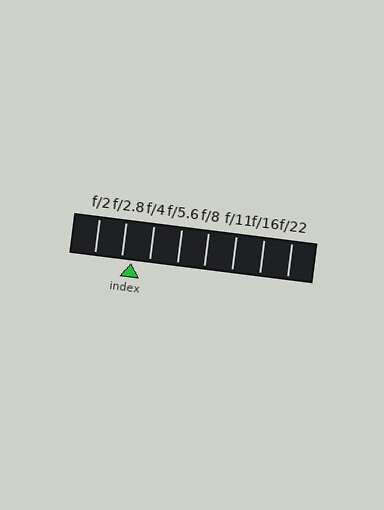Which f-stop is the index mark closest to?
The index mark is closest to f/2.8.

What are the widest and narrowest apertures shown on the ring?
The widest aperture shown is f/2 and the narrowest is f/22.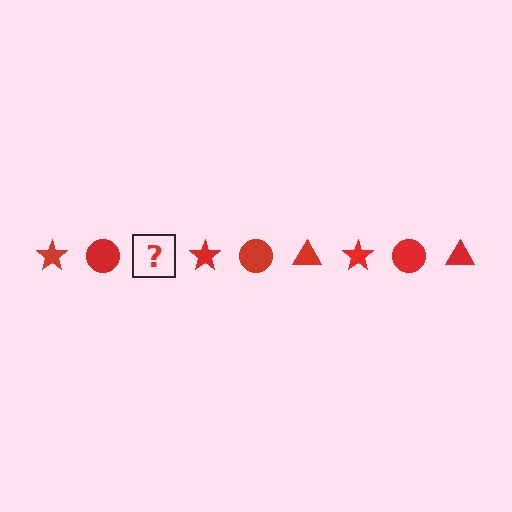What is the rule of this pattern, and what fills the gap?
The rule is that the pattern cycles through star, circle, triangle shapes in red. The gap should be filled with a red triangle.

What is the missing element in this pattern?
The missing element is a red triangle.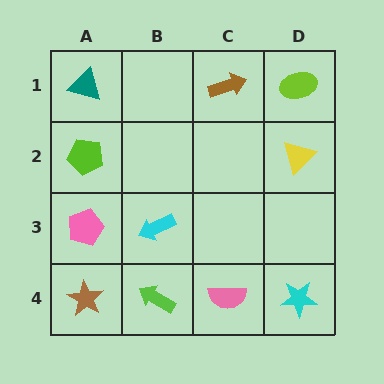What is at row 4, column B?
A lime arrow.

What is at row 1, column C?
A brown arrow.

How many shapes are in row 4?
4 shapes.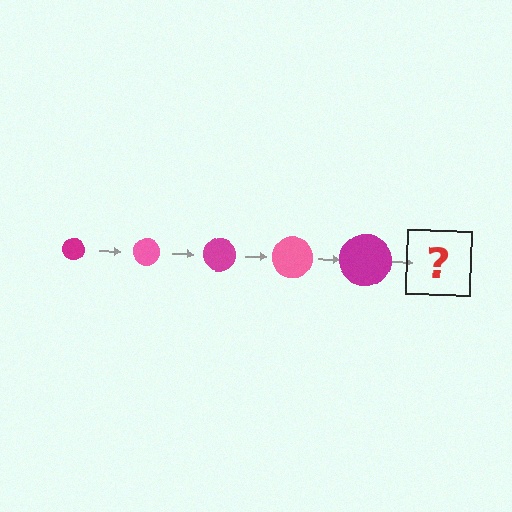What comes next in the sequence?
The next element should be a pink circle, larger than the previous one.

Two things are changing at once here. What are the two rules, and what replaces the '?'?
The two rules are that the circle grows larger each step and the color cycles through magenta and pink. The '?' should be a pink circle, larger than the previous one.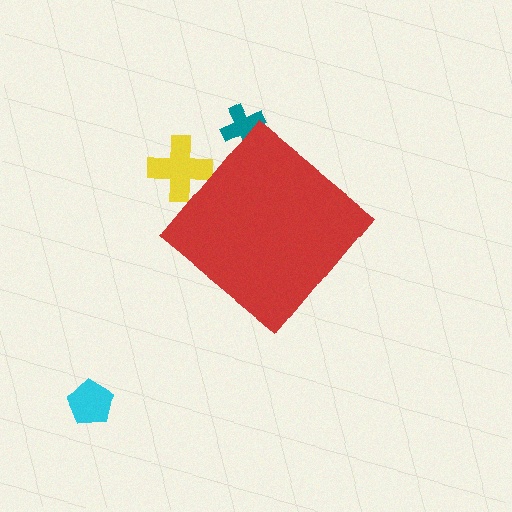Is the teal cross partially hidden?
Yes, the teal cross is partially hidden behind the red diamond.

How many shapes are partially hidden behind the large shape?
2 shapes are partially hidden.